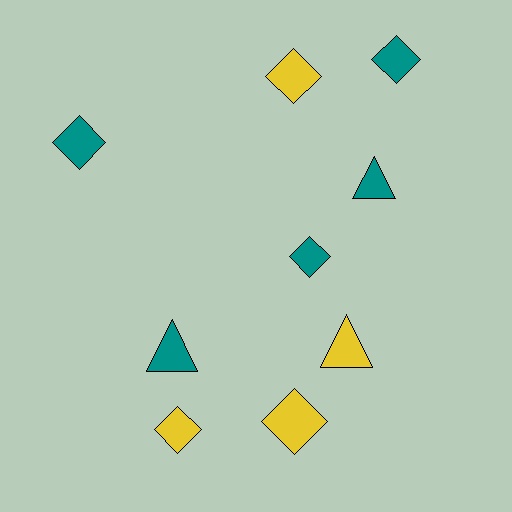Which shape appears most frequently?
Diamond, with 6 objects.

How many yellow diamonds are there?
There are 3 yellow diamonds.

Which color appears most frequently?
Teal, with 5 objects.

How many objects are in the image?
There are 9 objects.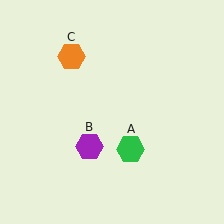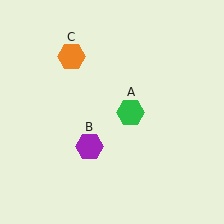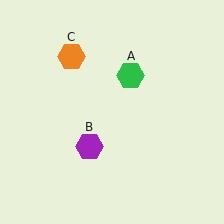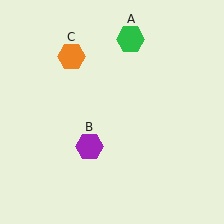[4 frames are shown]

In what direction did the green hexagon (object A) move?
The green hexagon (object A) moved up.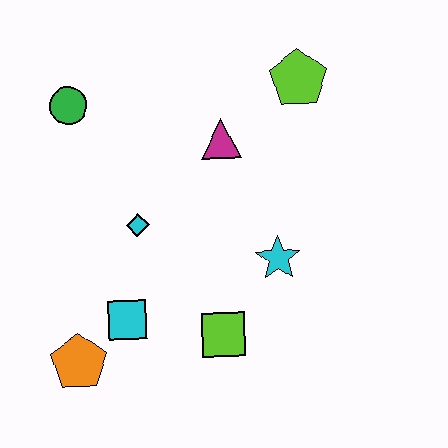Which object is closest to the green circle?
The cyan diamond is closest to the green circle.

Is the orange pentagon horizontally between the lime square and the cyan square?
No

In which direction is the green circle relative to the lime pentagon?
The green circle is to the left of the lime pentagon.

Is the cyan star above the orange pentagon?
Yes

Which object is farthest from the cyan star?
The green circle is farthest from the cyan star.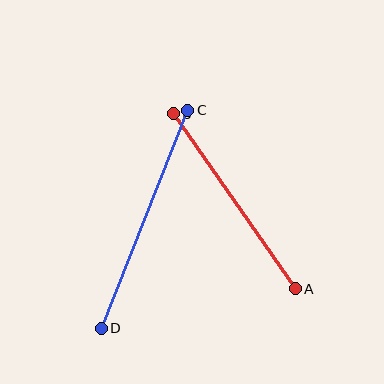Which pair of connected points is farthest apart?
Points C and D are farthest apart.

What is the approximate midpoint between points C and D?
The midpoint is at approximately (144, 219) pixels.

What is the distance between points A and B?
The distance is approximately 213 pixels.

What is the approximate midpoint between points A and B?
The midpoint is at approximately (234, 201) pixels.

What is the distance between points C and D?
The distance is approximately 235 pixels.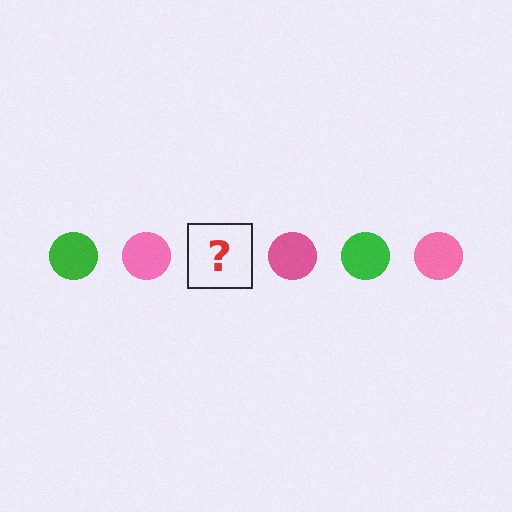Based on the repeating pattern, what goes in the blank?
The blank should be a green circle.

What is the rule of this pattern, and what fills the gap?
The rule is that the pattern cycles through green, pink circles. The gap should be filled with a green circle.